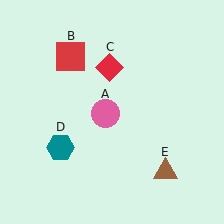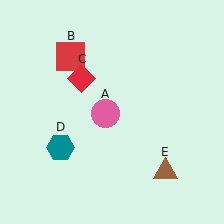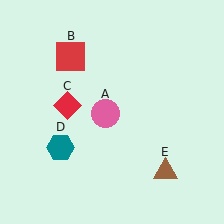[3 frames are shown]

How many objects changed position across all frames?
1 object changed position: red diamond (object C).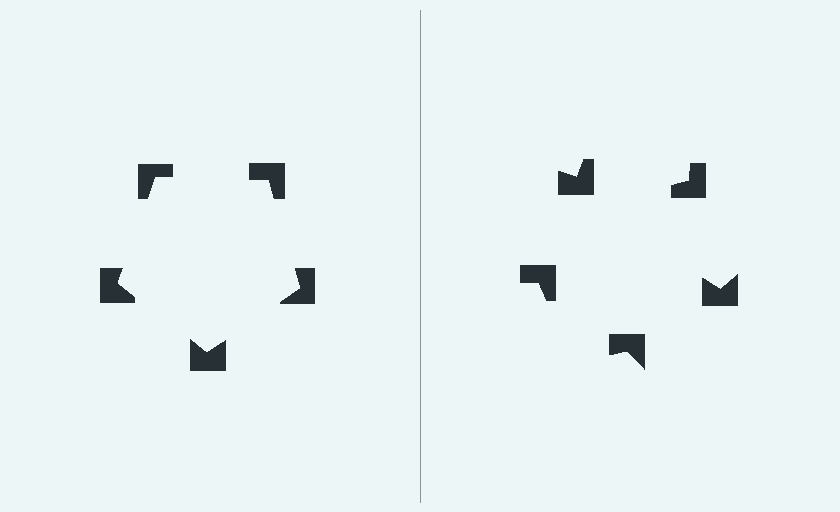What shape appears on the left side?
An illusory pentagon.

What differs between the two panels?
The notched squares are positioned identically on both sides; only the wedge orientations differ. On the left they align to a pentagon; on the right they are misaligned.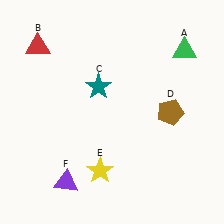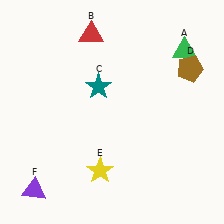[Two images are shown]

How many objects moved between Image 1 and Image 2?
3 objects moved between the two images.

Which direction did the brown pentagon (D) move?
The brown pentagon (D) moved up.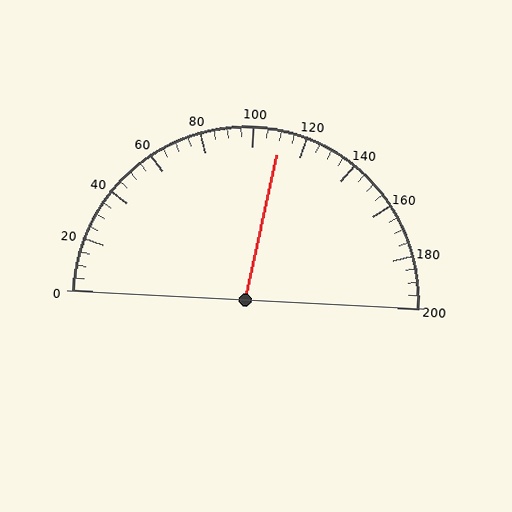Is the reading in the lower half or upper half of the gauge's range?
The reading is in the upper half of the range (0 to 200).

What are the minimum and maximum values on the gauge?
The gauge ranges from 0 to 200.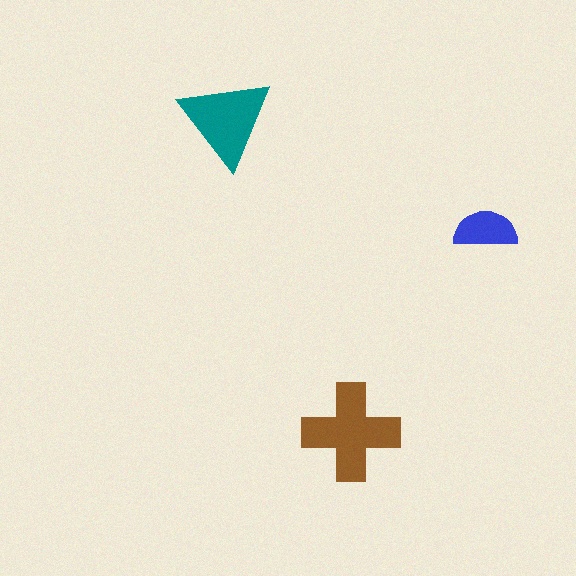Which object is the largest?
The brown cross.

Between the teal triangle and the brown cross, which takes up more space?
The brown cross.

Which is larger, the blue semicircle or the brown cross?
The brown cross.